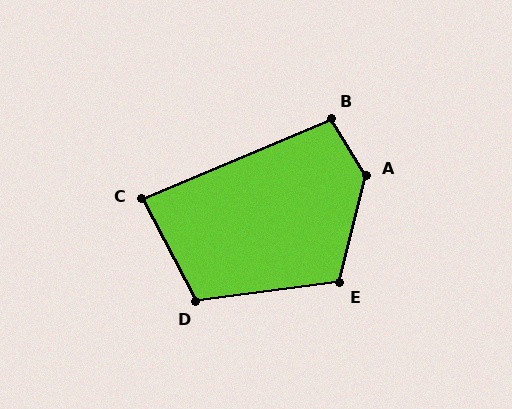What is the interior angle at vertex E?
Approximately 112 degrees (obtuse).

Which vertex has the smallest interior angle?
C, at approximately 85 degrees.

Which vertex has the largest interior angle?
A, at approximately 134 degrees.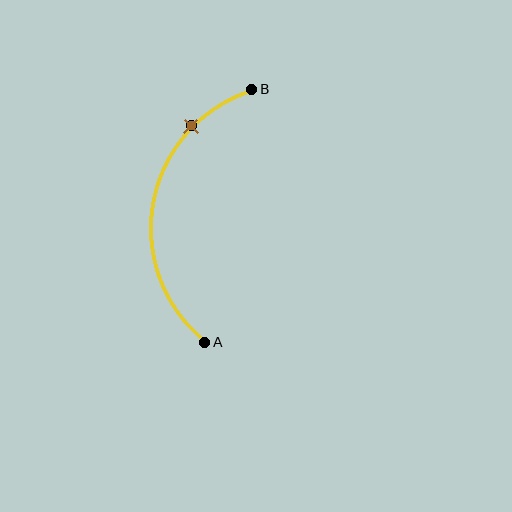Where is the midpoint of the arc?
The arc midpoint is the point on the curve farthest from the straight line joining A and B. It sits to the left of that line.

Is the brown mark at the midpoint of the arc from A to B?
No. The brown mark lies on the arc but is closer to endpoint B. The arc midpoint would be at the point on the curve equidistant along the arc from both A and B.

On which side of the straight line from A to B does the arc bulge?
The arc bulges to the left of the straight line connecting A and B.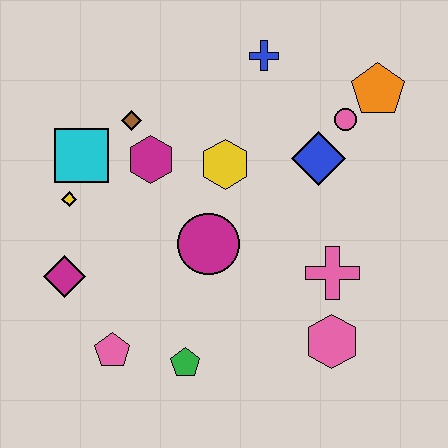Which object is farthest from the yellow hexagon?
The pink pentagon is farthest from the yellow hexagon.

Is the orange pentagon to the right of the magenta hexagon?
Yes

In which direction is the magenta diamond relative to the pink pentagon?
The magenta diamond is above the pink pentagon.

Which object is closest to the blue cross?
The pink circle is closest to the blue cross.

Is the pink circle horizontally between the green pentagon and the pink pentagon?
No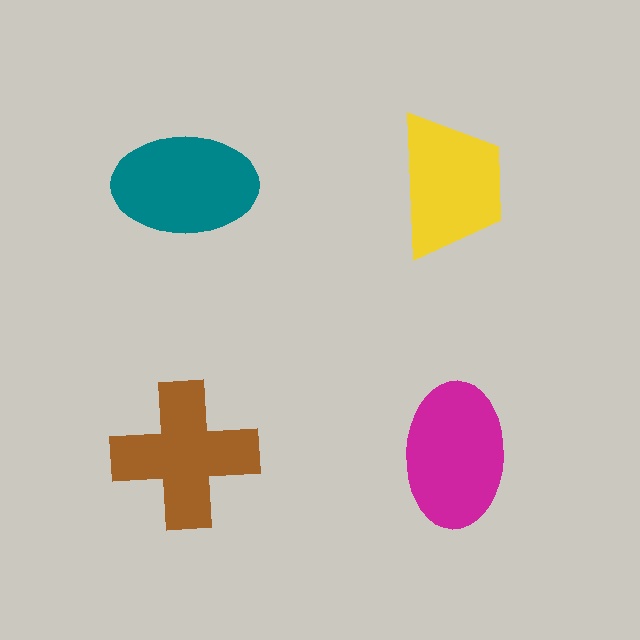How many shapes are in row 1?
2 shapes.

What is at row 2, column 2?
A magenta ellipse.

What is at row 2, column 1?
A brown cross.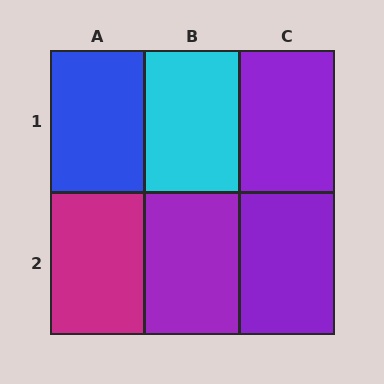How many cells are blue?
1 cell is blue.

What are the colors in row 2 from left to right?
Magenta, purple, purple.